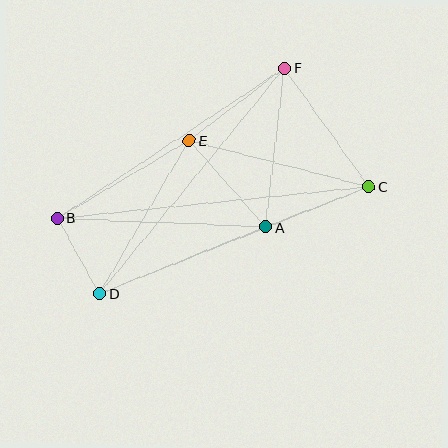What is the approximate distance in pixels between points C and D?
The distance between C and D is approximately 289 pixels.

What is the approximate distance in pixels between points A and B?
The distance between A and B is approximately 209 pixels.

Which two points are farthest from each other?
Points B and C are farthest from each other.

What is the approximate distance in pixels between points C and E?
The distance between C and E is approximately 185 pixels.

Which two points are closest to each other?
Points B and D are closest to each other.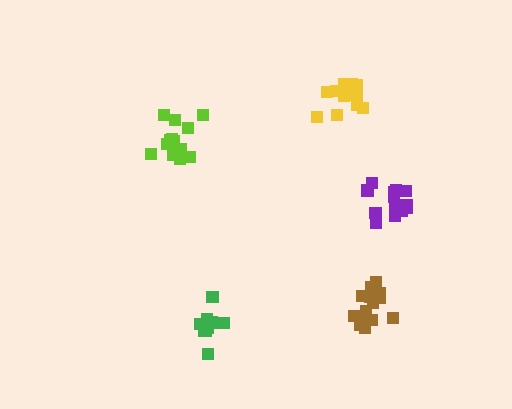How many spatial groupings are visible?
There are 5 spatial groupings.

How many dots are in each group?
Group 1: 15 dots, Group 2: 12 dots, Group 3: 14 dots, Group 4: 13 dots, Group 5: 10 dots (64 total).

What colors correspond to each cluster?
The clusters are colored: brown, yellow, lime, purple, green.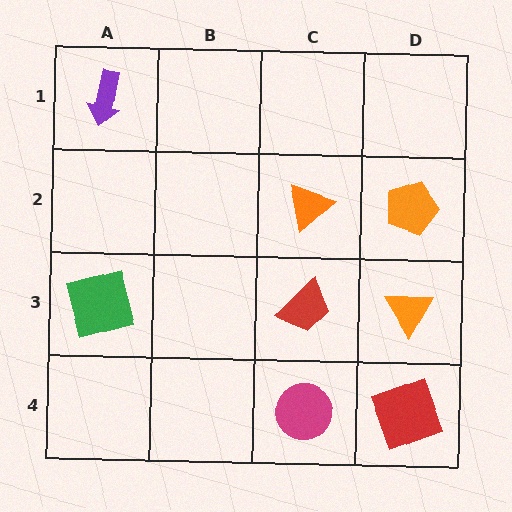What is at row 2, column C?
An orange triangle.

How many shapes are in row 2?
2 shapes.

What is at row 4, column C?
A magenta circle.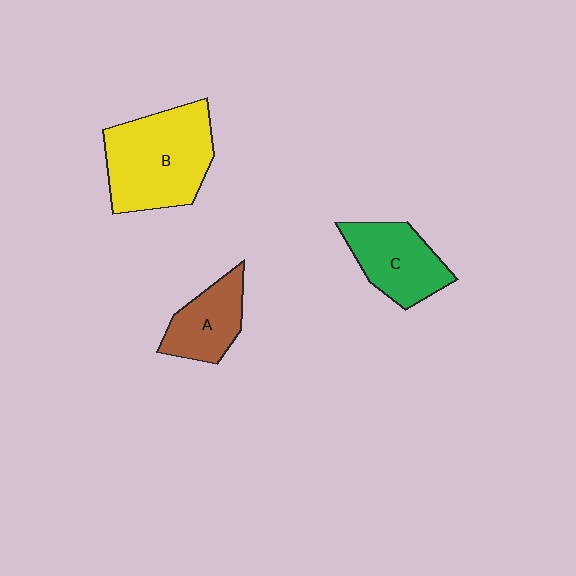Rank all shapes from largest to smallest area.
From largest to smallest: B (yellow), C (green), A (brown).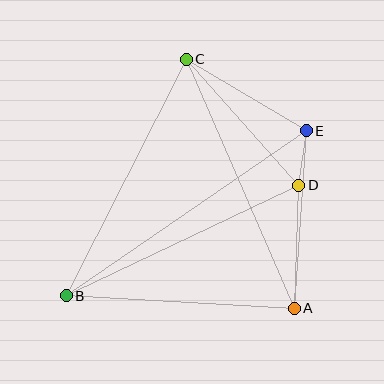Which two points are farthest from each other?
Points B and E are farthest from each other.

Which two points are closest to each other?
Points D and E are closest to each other.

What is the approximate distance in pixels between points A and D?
The distance between A and D is approximately 123 pixels.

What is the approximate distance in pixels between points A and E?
The distance between A and E is approximately 178 pixels.